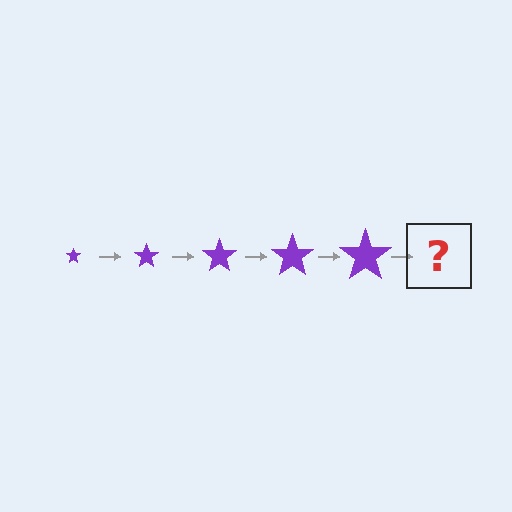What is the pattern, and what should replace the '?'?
The pattern is that the star gets progressively larger each step. The '?' should be a purple star, larger than the previous one.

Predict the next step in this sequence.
The next step is a purple star, larger than the previous one.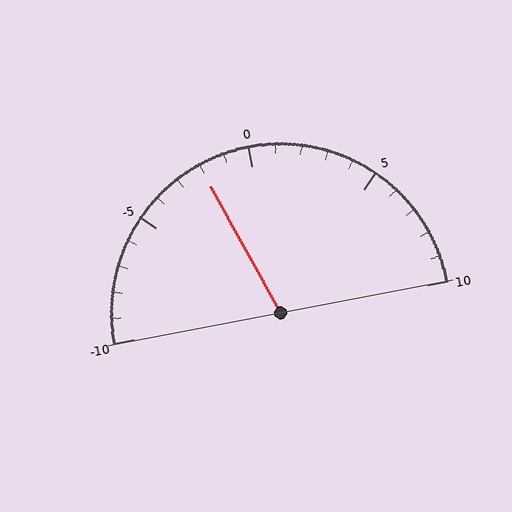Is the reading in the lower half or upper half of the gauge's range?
The reading is in the lower half of the range (-10 to 10).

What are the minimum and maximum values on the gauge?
The gauge ranges from -10 to 10.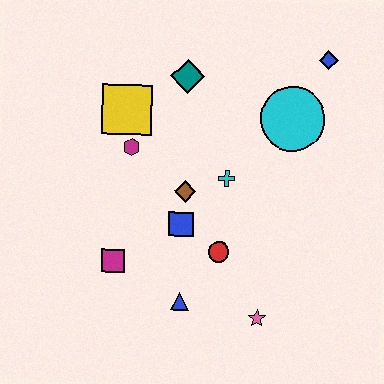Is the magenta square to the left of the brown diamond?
Yes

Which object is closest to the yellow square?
The magenta hexagon is closest to the yellow square.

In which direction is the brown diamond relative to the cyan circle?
The brown diamond is to the left of the cyan circle.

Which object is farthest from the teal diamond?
The pink star is farthest from the teal diamond.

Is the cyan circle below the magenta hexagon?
No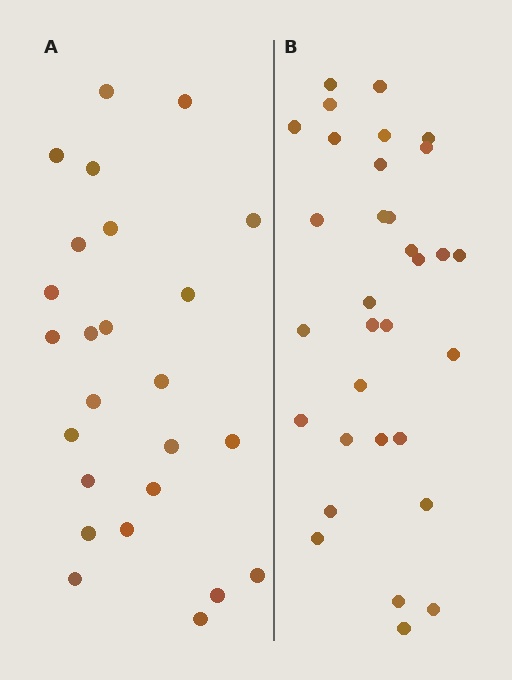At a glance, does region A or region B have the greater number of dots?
Region B (the right region) has more dots.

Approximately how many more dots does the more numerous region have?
Region B has roughly 8 or so more dots than region A.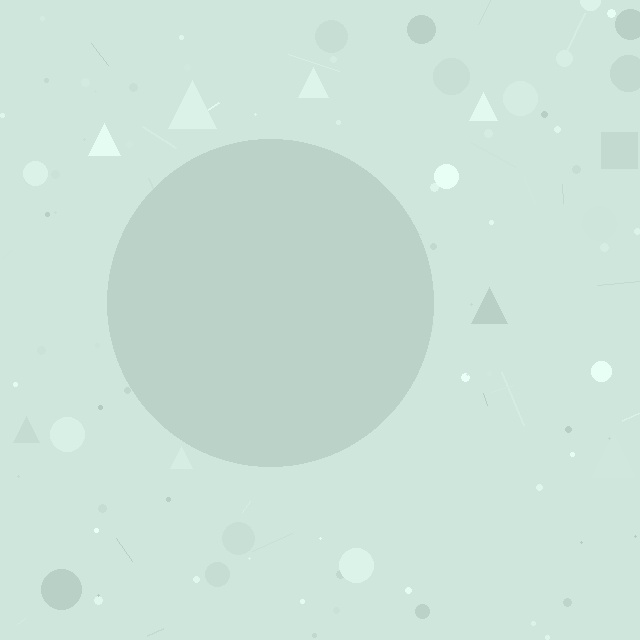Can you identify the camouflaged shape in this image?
The camouflaged shape is a circle.